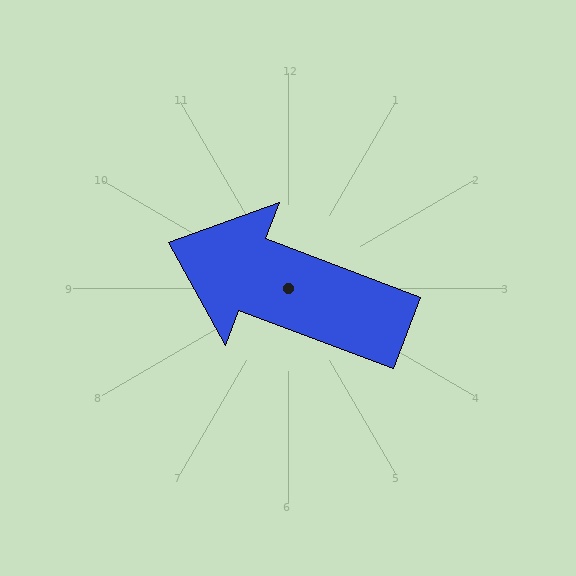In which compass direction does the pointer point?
West.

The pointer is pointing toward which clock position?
Roughly 10 o'clock.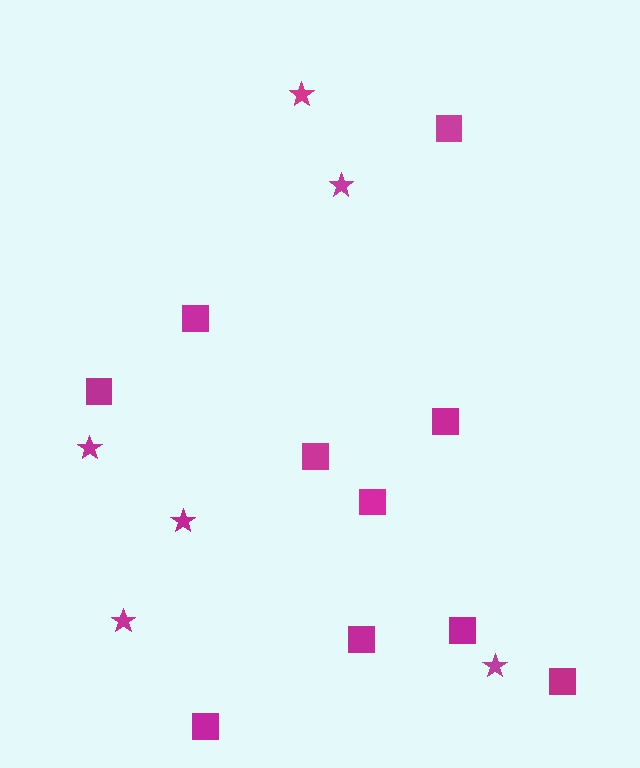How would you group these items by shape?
There are 2 groups: one group of stars (6) and one group of squares (10).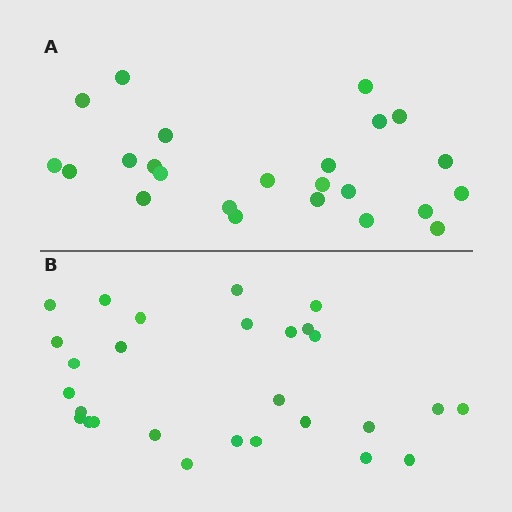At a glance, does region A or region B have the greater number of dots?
Region B (the bottom region) has more dots.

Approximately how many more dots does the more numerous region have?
Region B has about 4 more dots than region A.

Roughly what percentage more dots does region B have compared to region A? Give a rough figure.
About 15% more.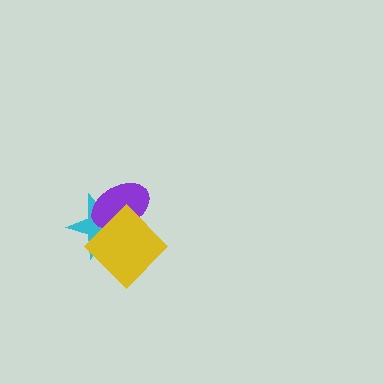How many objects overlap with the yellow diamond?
2 objects overlap with the yellow diamond.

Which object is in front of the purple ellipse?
The yellow diamond is in front of the purple ellipse.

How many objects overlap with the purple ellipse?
2 objects overlap with the purple ellipse.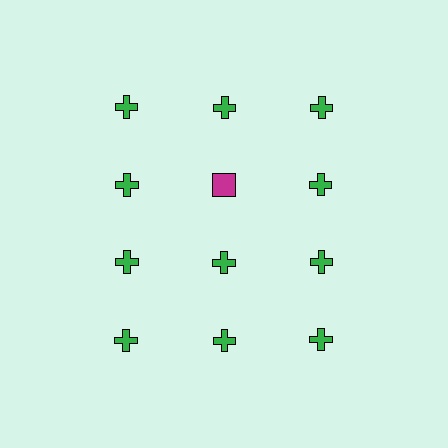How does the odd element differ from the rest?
It differs in both color (magenta instead of green) and shape (square instead of cross).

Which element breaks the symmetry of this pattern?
The magenta square in the second row, second from left column breaks the symmetry. All other shapes are green crosses.